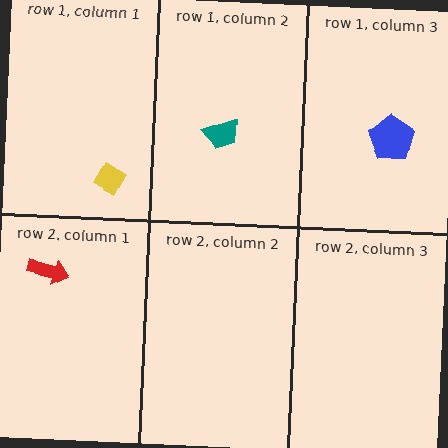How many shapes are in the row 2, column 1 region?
1.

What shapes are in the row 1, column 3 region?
The blue pentagon.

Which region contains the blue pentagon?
The row 1, column 3 region.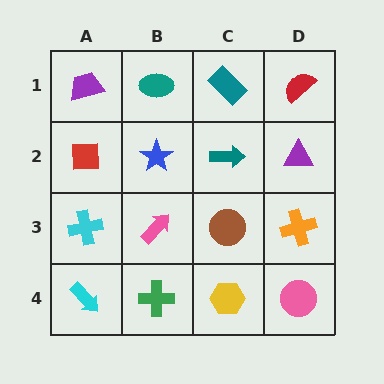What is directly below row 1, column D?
A purple triangle.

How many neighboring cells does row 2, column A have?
3.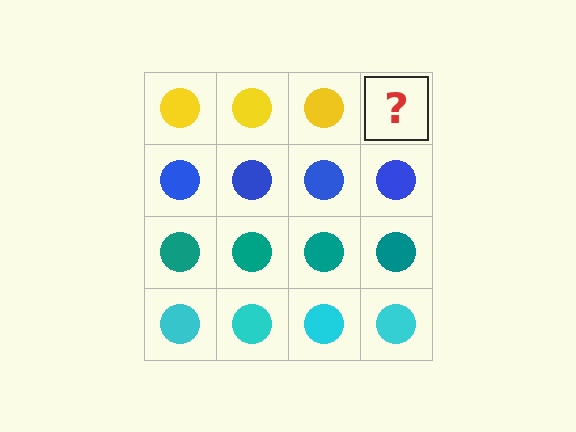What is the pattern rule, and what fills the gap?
The rule is that each row has a consistent color. The gap should be filled with a yellow circle.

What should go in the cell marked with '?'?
The missing cell should contain a yellow circle.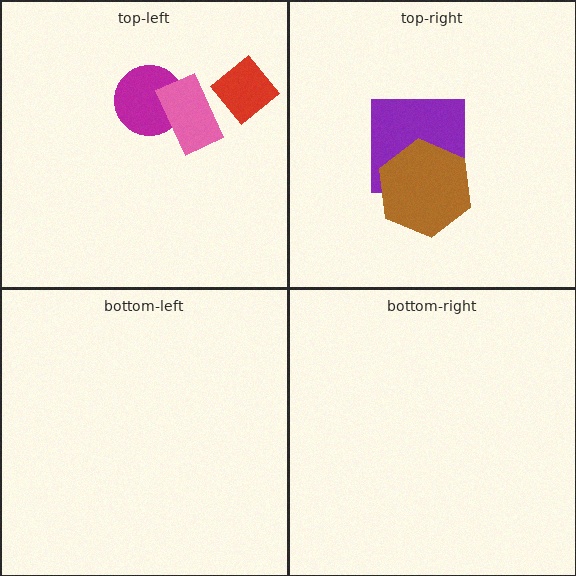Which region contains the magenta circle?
The top-left region.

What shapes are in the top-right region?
The purple square, the brown hexagon.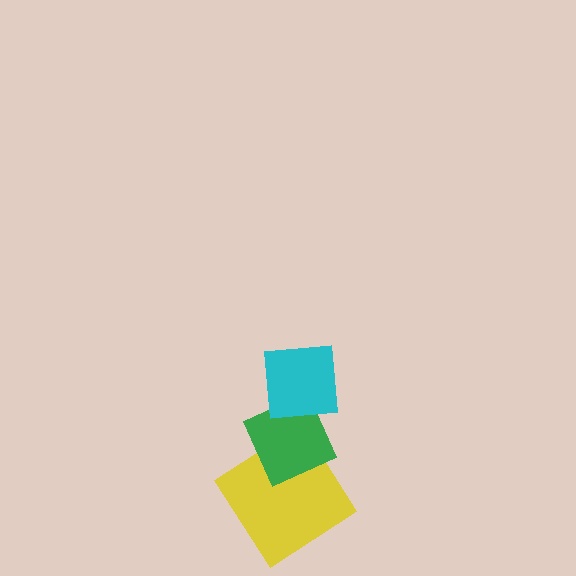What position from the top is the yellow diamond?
The yellow diamond is 3rd from the top.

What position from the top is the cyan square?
The cyan square is 1st from the top.